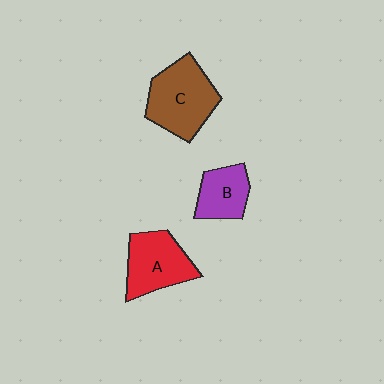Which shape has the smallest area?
Shape B (purple).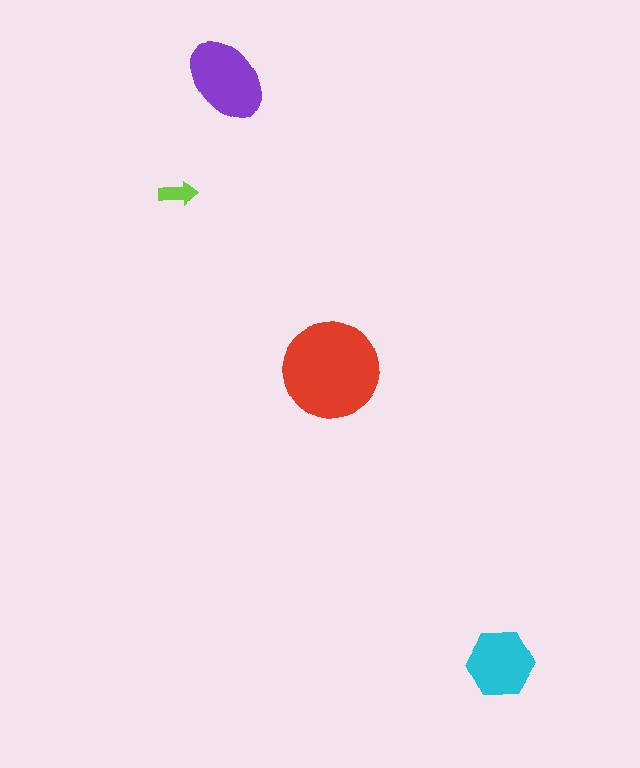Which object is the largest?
The red circle.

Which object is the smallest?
The lime arrow.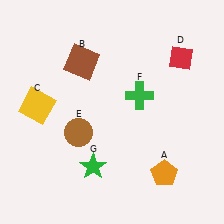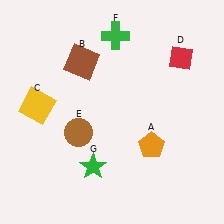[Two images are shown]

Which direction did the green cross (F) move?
The green cross (F) moved up.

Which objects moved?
The objects that moved are: the orange pentagon (A), the green cross (F).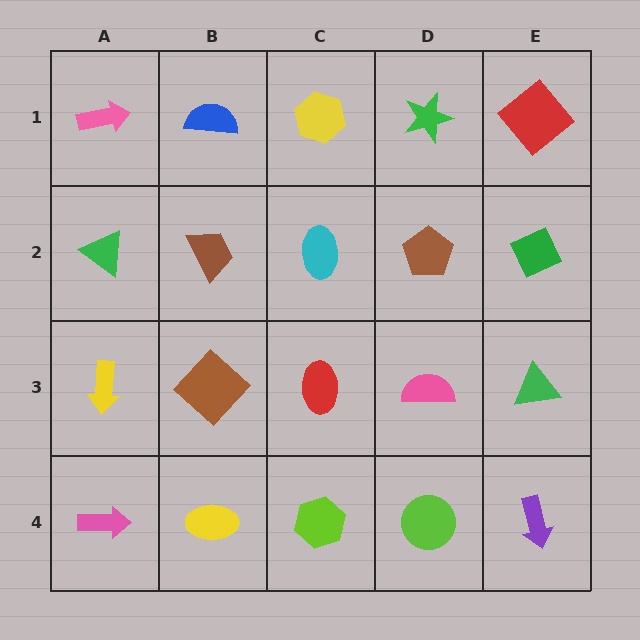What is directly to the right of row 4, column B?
A lime hexagon.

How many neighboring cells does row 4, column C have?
3.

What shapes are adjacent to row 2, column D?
A green star (row 1, column D), a pink semicircle (row 3, column D), a cyan ellipse (row 2, column C), a green diamond (row 2, column E).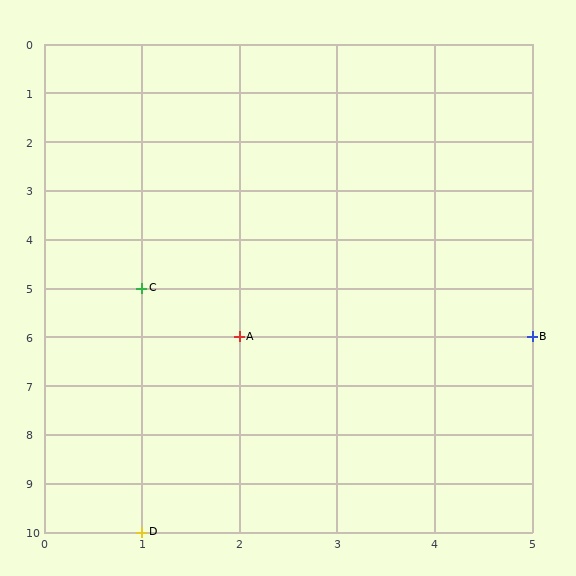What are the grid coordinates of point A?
Point A is at grid coordinates (2, 6).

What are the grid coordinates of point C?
Point C is at grid coordinates (1, 5).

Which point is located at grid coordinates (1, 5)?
Point C is at (1, 5).